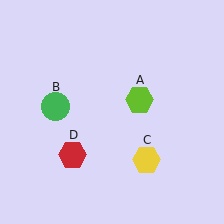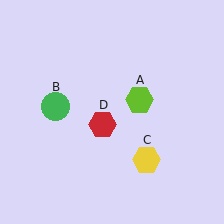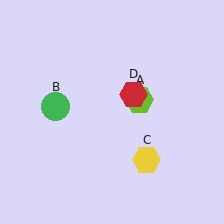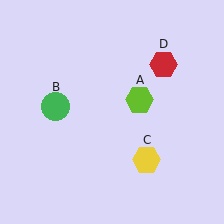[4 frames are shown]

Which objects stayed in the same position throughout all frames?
Lime hexagon (object A) and green circle (object B) and yellow hexagon (object C) remained stationary.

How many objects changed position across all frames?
1 object changed position: red hexagon (object D).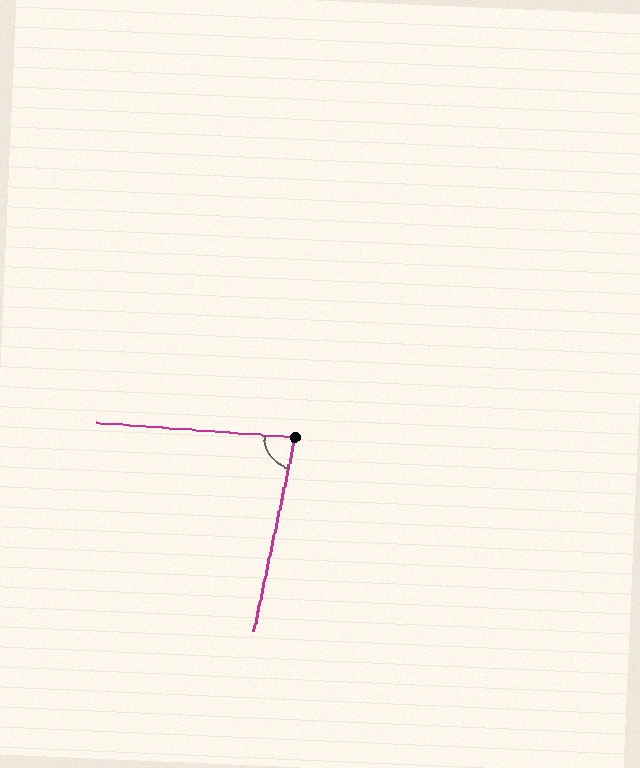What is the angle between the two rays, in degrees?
Approximately 82 degrees.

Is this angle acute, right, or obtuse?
It is acute.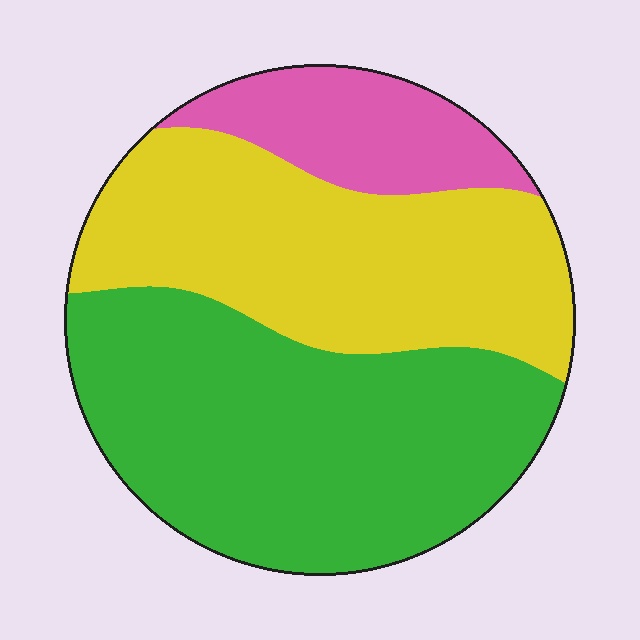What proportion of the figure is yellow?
Yellow covers 38% of the figure.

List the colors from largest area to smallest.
From largest to smallest: green, yellow, pink.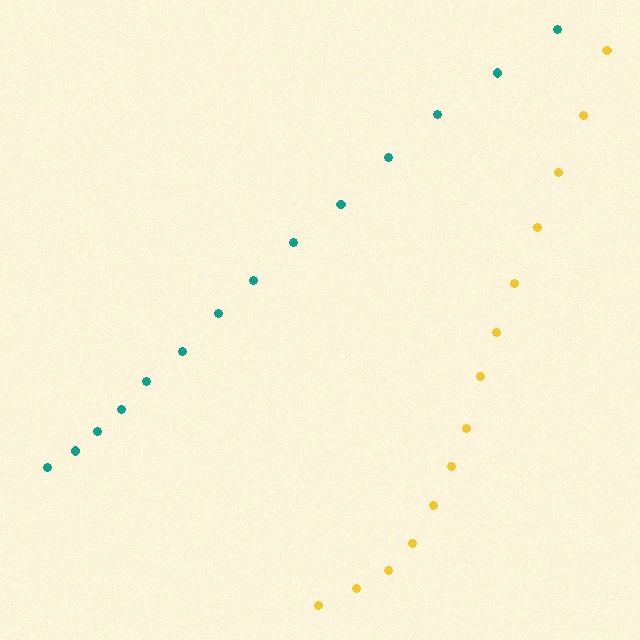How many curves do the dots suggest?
There are 2 distinct paths.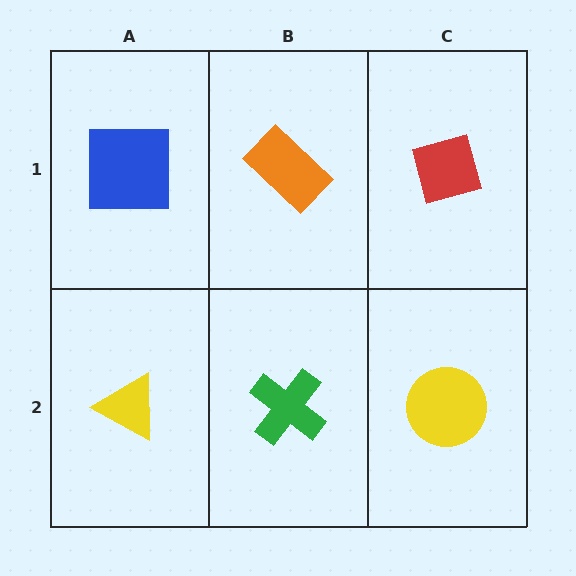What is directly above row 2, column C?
A red diamond.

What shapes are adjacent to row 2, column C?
A red diamond (row 1, column C), a green cross (row 2, column B).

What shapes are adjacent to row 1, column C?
A yellow circle (row 2, column C), an orange rectangle (row 1, column B).